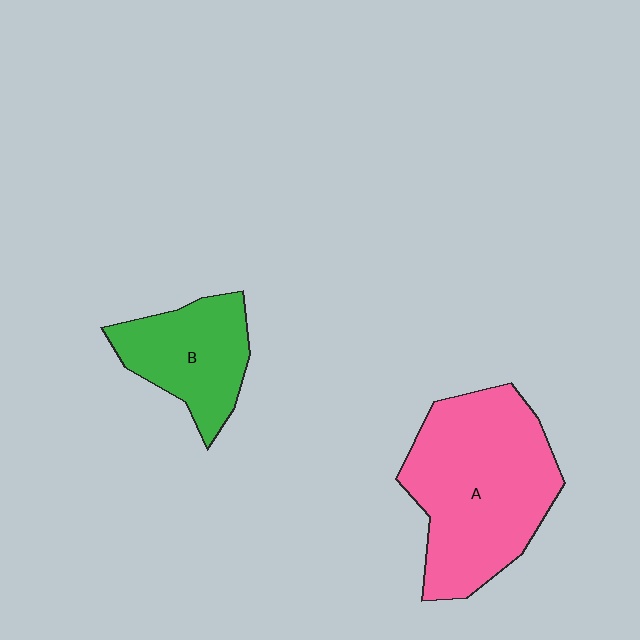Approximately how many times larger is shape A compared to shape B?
Approximately 1.9 times.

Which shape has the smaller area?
Shape B (green).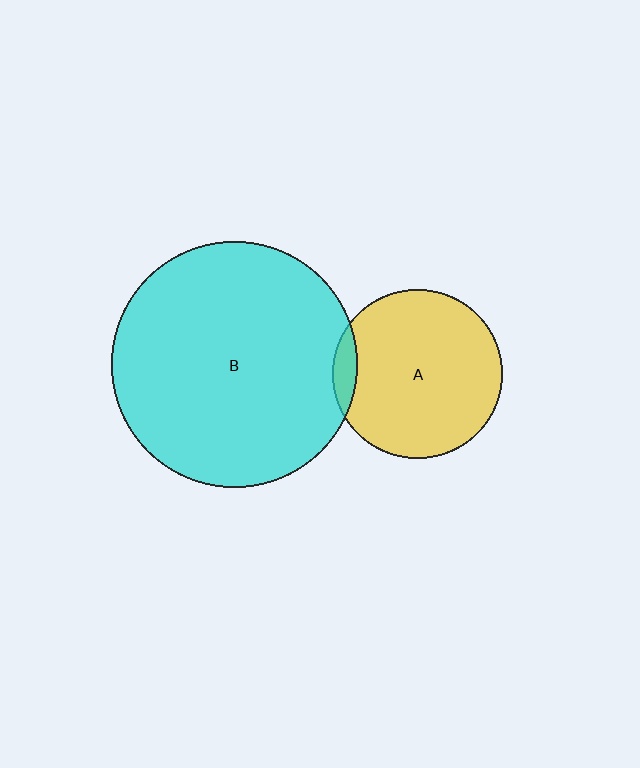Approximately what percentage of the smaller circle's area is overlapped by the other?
Approximately 5%.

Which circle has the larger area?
Circle B (cyan).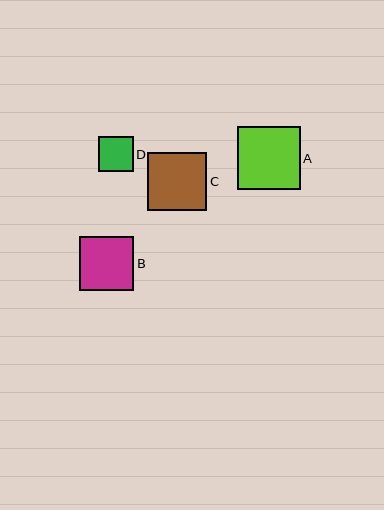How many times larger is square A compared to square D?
Square A is approximately 1.8 times the size of square D.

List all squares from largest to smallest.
From largest to smallest: A, C, B, D.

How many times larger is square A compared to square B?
Square A is approximately 1.2 times the size of square B.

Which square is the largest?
Square A is the largest with a size of approximately 63 pixels.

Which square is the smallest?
Square D is the smallest with a size of approximately 35 pixels.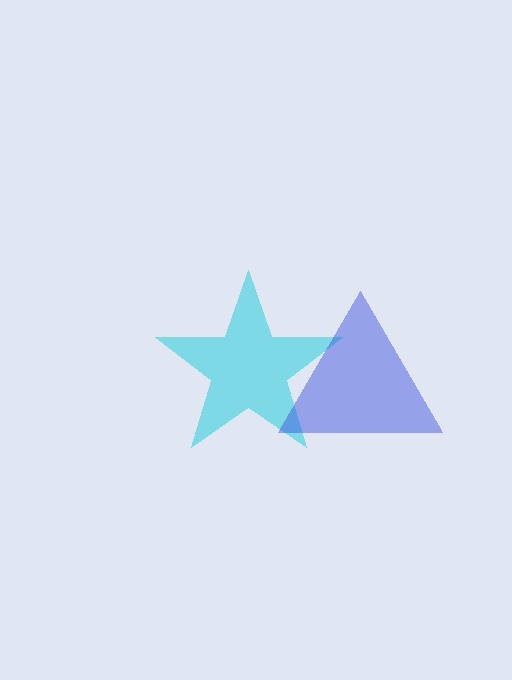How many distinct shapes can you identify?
There are 2 distinct shapes: a cyan star, a blue triangle.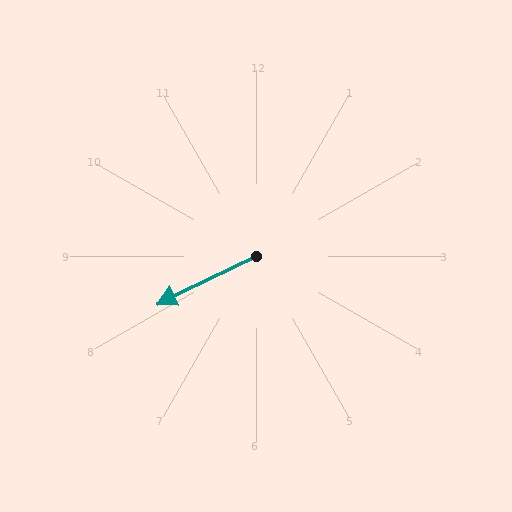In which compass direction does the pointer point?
Southwest.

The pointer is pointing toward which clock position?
Roughly 8 o'clock.